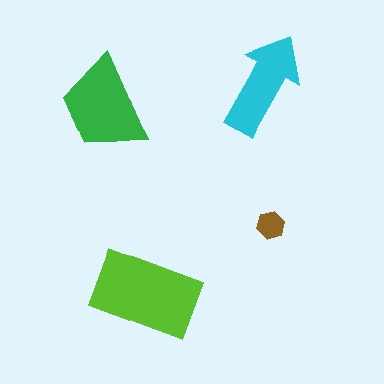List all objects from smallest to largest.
The brown hexagon, the cyan arrow, the green trapezoid, the lime rectangle.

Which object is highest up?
The cyan arrow is topmost.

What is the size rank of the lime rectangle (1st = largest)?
1st.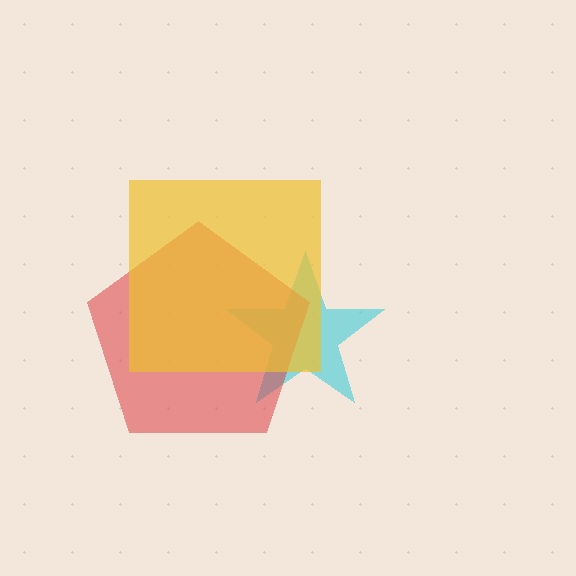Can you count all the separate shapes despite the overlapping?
Yes, there are 3 separate shapes.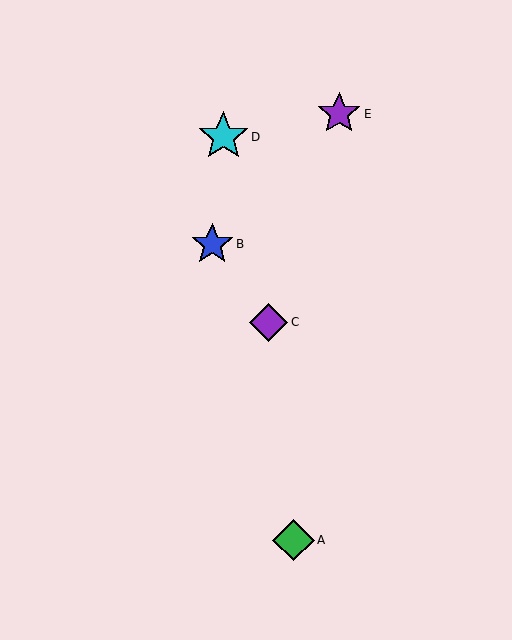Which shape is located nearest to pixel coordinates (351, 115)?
The purple star (labeled E) at (339, 114) is nearest to that location.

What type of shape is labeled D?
Shape D is a cyan star.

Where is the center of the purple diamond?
The center of the purple diamond is at (269, 322).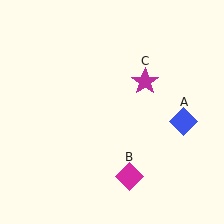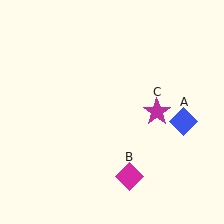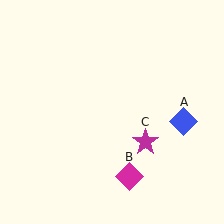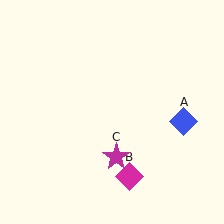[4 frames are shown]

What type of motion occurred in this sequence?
The magenta star (object C) rotated clockwise around the center of the scene.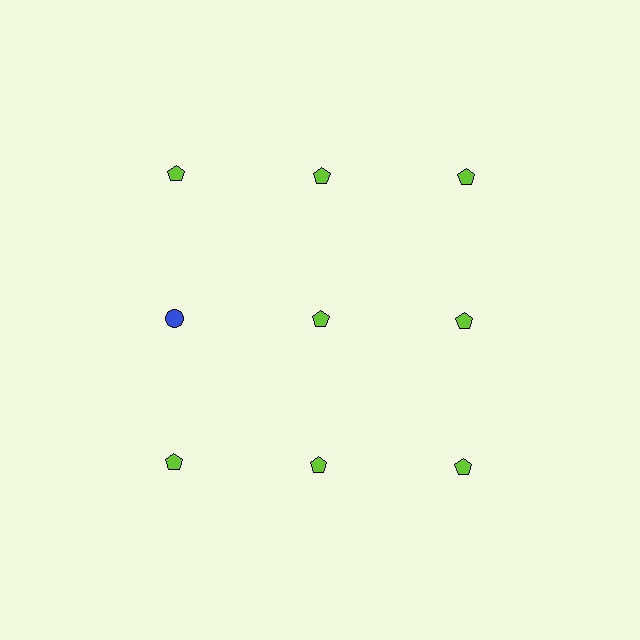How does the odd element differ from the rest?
It differs in both color (blue instead of lime) and shape (circle instead of pentagon).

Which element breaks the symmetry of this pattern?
The blue circle in the second row, leftmost column breaks the symmetry. All other shapes are lime pentagons.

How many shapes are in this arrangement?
There are 9 shapes arranged in a grid pattern.